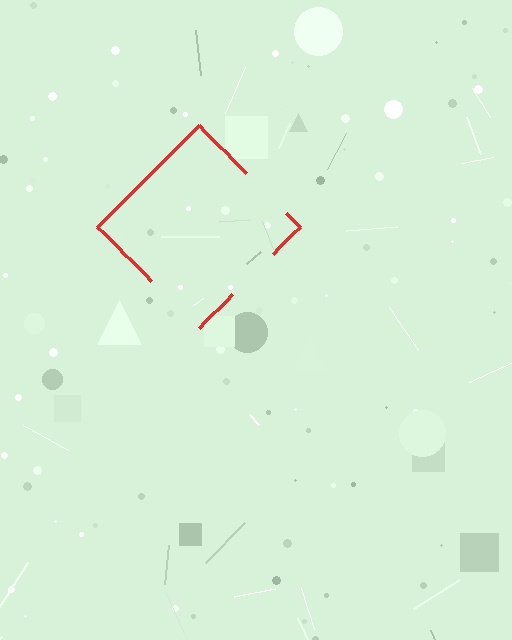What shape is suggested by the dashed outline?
The dashed outline suggests a diamond.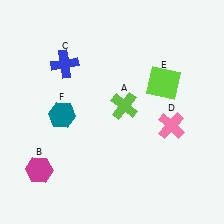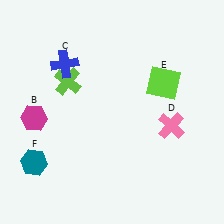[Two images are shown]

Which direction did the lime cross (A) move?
The lime cross (A) moved left.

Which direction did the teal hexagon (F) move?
The teal hexagon (F) moved down.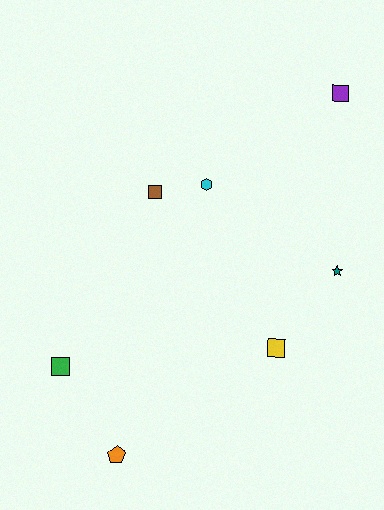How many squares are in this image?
There are 4 squares.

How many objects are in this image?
There are 7 objects.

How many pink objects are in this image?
There are no pink objects.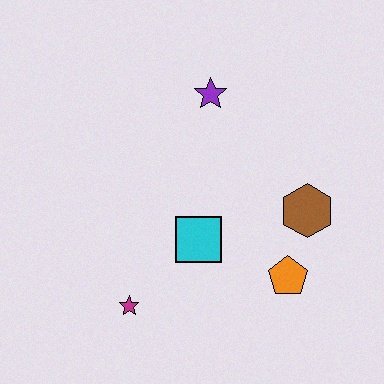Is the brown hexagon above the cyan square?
Yes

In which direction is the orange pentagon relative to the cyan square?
The orange pentagon is to the right of the cyan square.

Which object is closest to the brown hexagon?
The orange pentagon is closest to the brown hexagon.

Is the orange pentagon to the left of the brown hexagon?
Yes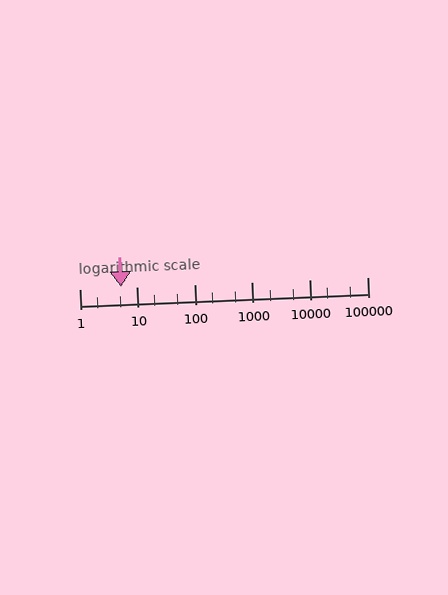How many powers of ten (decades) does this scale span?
The scale spans 5 decades, from 1 to 100000.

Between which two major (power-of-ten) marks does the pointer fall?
The pointer is between 1 and 10.